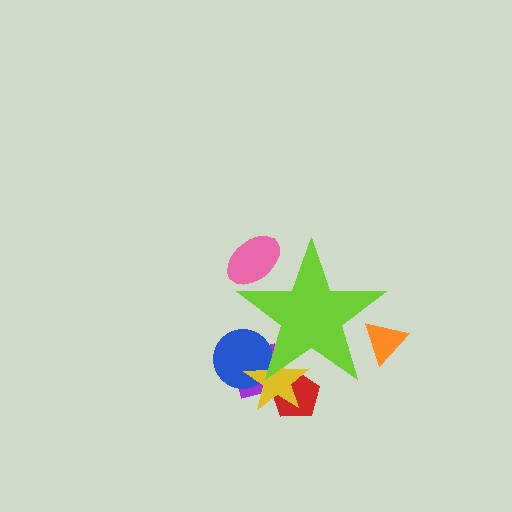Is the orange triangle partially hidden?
Yes, the orange triangle is partially hidden behind the lime star.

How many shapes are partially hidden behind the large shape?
6 shapes are partially hidden.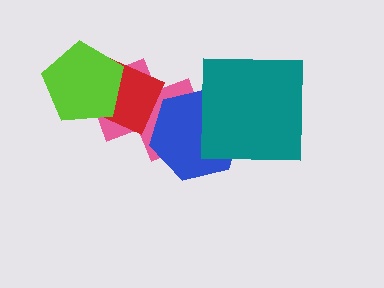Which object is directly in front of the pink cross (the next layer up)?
The blue hexagon is directly in front of the pink cross.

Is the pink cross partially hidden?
Yes, it is partially covered by another shape.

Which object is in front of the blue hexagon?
The teal square is in front of the blue hexagon.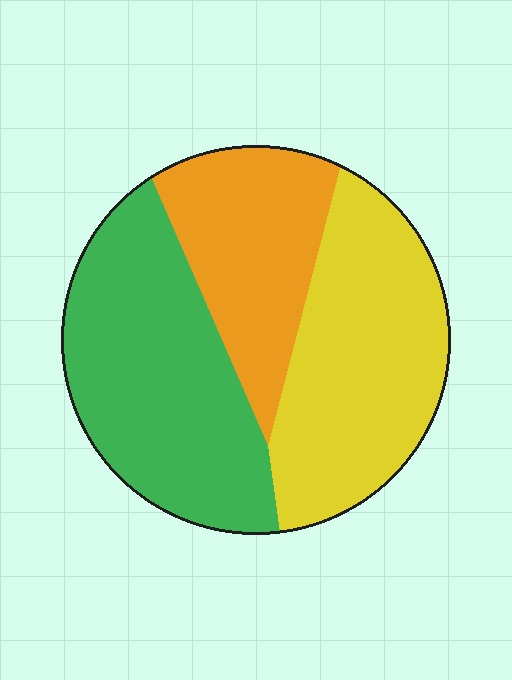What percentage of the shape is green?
Green takes up about two fifths (2/5) of the shape.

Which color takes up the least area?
Orange, at roughly 25%.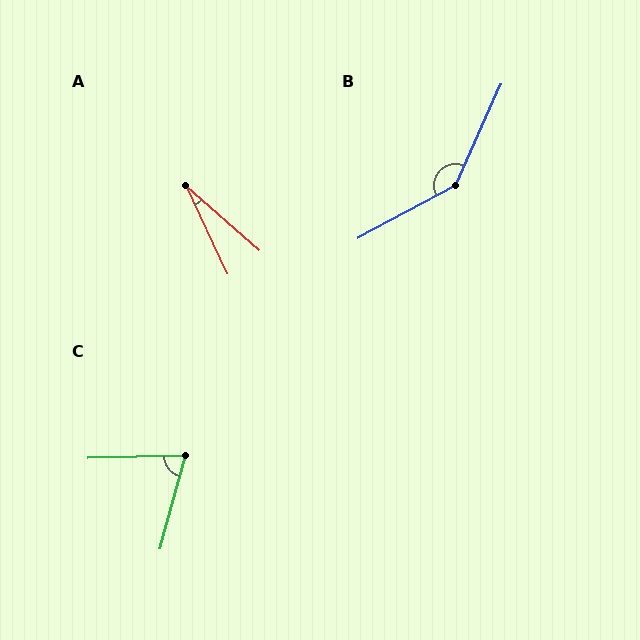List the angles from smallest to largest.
A (23°), C (73°), B (142°).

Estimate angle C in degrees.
Approximately 73 degrees.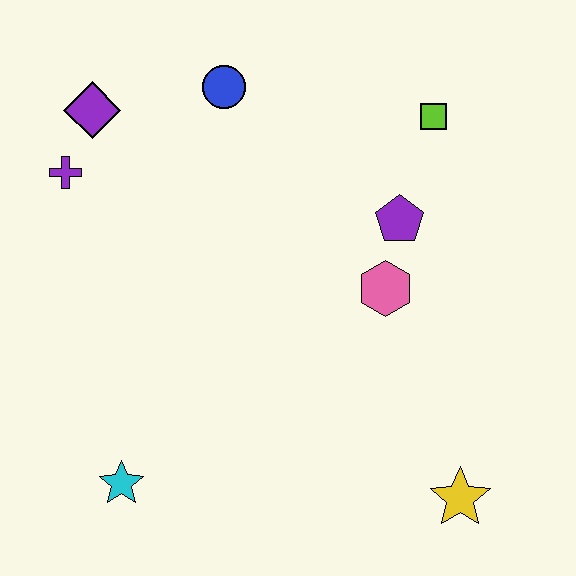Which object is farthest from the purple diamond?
The yellow star is farthest from the purple diamond.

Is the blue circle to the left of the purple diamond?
No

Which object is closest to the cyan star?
The purple cross is closest to the cyan star.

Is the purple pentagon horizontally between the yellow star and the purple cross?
Yes